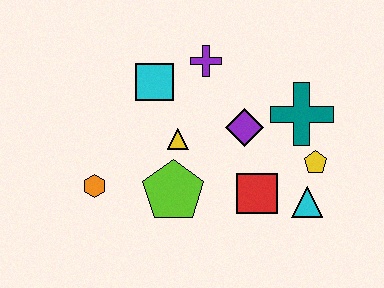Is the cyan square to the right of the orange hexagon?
Yes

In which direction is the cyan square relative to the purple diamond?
The cyan square is to the left of the purple diamond.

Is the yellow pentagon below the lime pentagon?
No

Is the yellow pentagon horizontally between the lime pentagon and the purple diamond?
No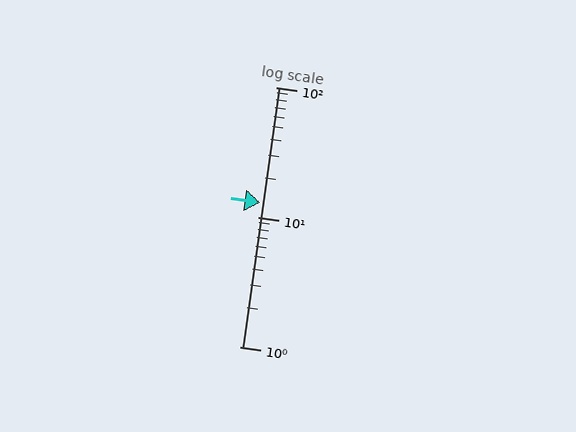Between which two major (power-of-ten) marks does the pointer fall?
The pointer is between 10 and 100.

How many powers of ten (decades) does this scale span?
The scale spans 2 decades, from 1 to 100.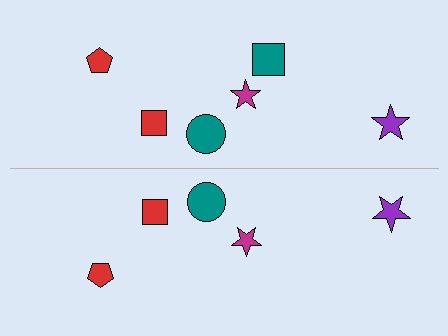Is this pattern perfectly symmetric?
No, the pattern is not perfectly symmetric. A teal square is missing from the bottom side.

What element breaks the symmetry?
A teal square is missing from the bottom side.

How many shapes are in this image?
There are 11 shapes in this image.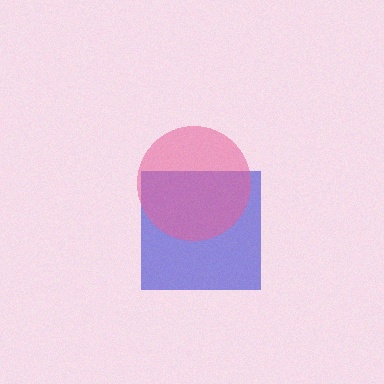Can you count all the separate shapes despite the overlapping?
Yes, there are 2 separate shapes.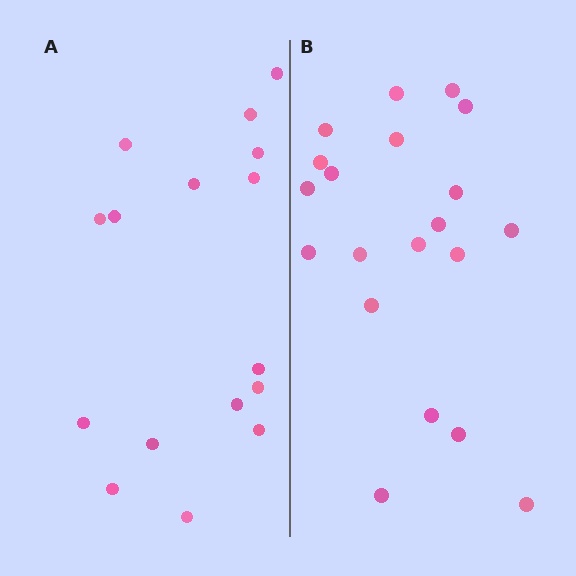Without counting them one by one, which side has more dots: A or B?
Region B (the right region) has more dots.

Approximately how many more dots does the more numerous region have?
Region B has about 4 more dots than region A.